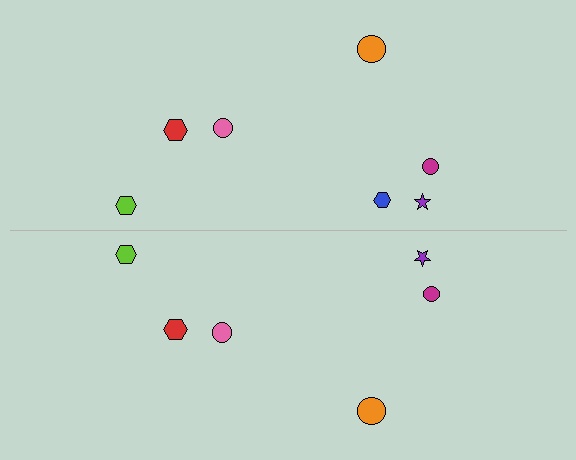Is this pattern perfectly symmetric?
No, the pattern is not perfectly symmetric. A blue hexagon is missing from the bottom side.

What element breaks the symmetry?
A blue hexagon is missing from the bottom side.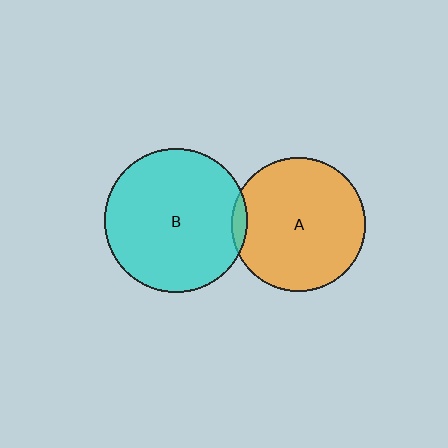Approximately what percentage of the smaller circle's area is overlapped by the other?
Approximately 5%.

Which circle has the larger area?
Circle B (cyan).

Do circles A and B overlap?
Yes.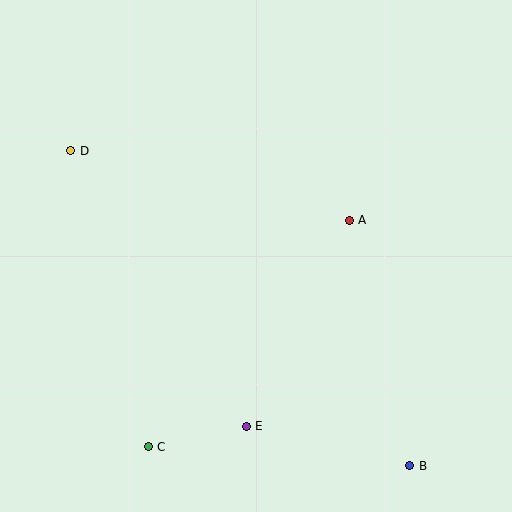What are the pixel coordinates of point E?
Point E is at (246, 426).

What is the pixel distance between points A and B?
The distance between A and B is 253 pixels.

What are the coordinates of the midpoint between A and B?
The midpoint between A and B is at (380, 343).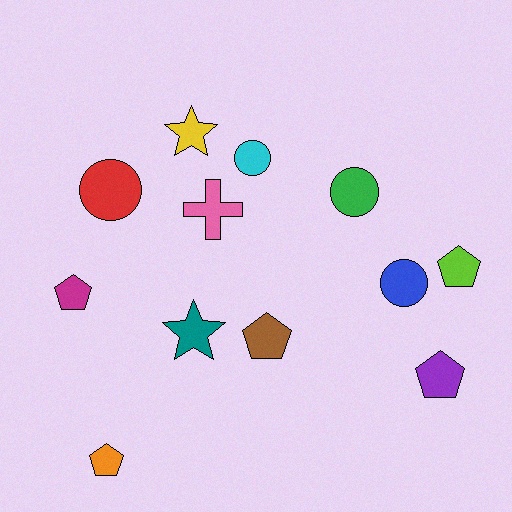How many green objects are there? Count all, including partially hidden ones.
There is 1 green object.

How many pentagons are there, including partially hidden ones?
There are 5 pentagons.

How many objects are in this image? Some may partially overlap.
There are 12 objects.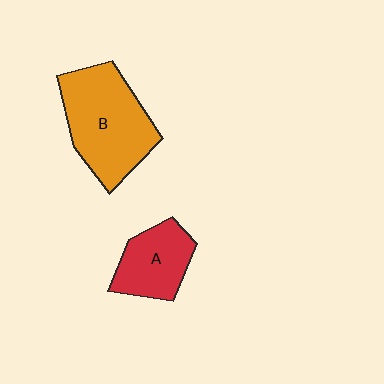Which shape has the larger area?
Shape B (orange).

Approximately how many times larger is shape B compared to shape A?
Approximately 1.7 times.